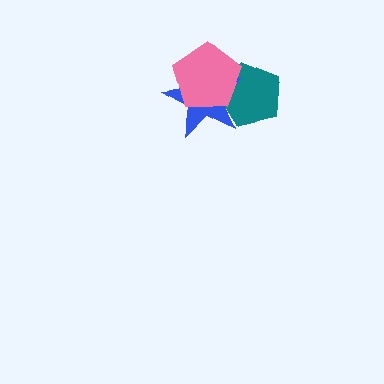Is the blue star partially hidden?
Yes, it is partially covered by another shape.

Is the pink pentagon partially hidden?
No, no other shape covers it.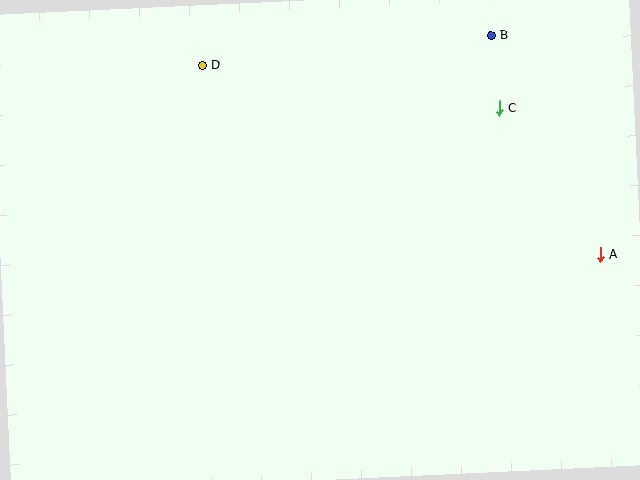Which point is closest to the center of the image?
Point D at (202, 66) is closest to the center.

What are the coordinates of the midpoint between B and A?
The midpoint between B and A is at (546, 145).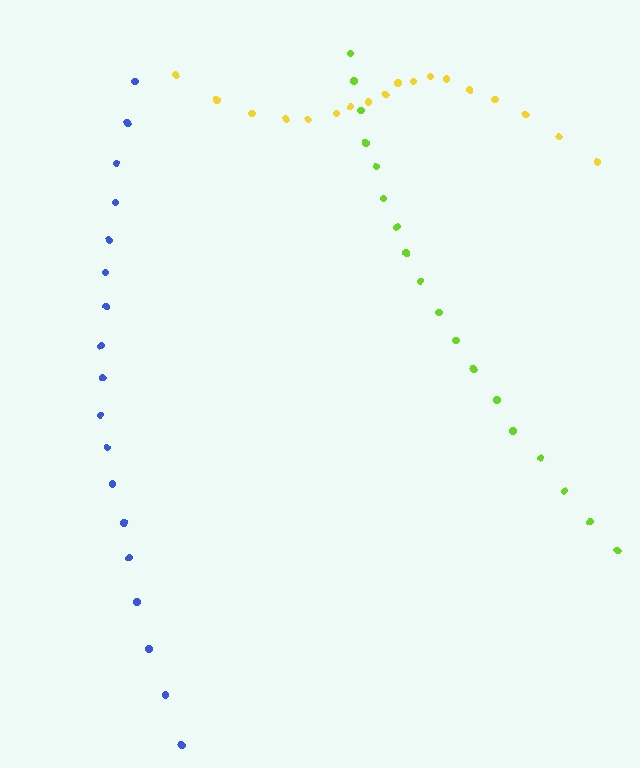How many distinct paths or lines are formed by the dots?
There are 3 distinct paths.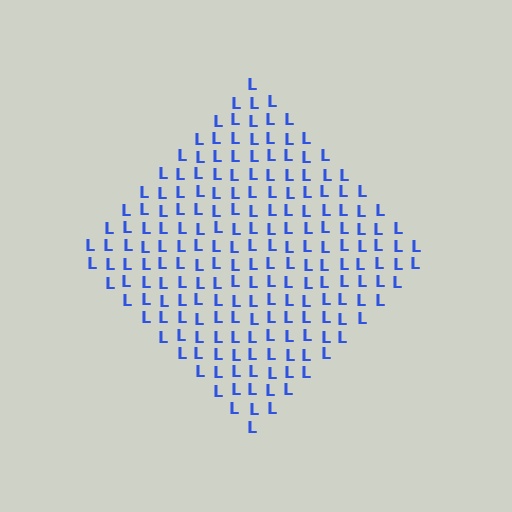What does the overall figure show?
The overall figure shows a diamond.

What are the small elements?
The small elements are letter L's.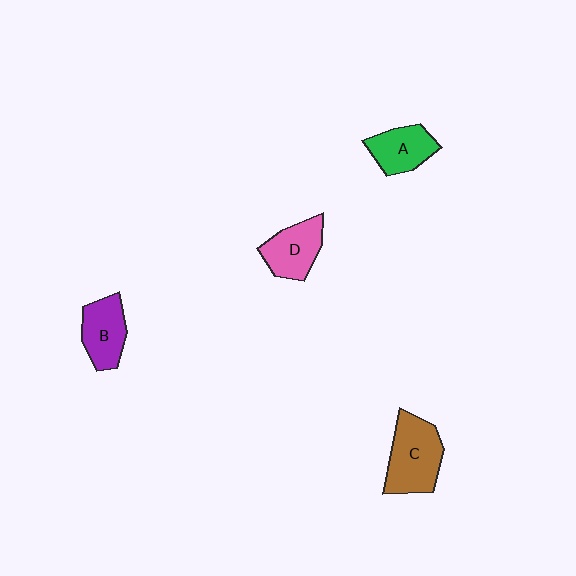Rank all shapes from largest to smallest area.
From largest to smallest: C (brown), D (pink), B (purple), A (green).